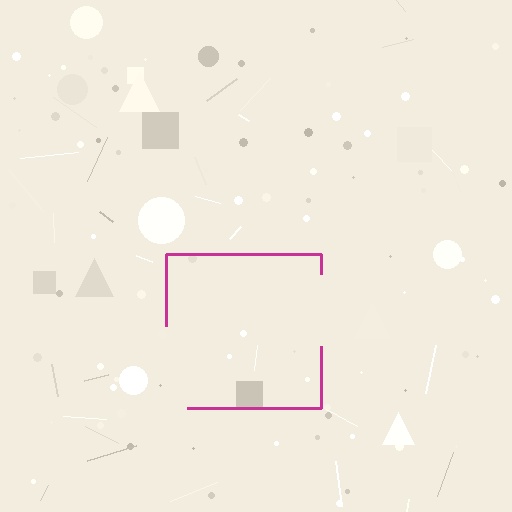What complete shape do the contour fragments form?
The contour fragments form a square.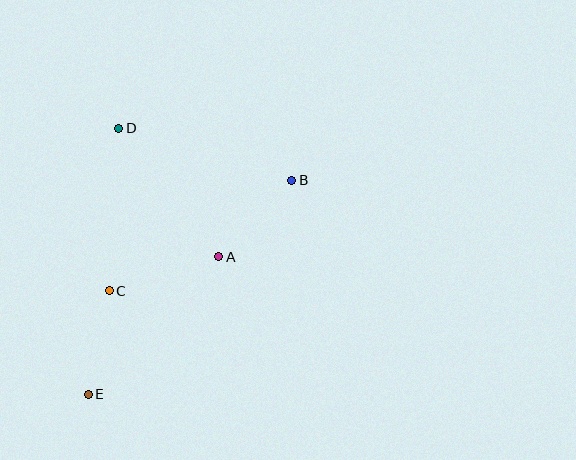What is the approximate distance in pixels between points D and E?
The distance between D and E is approximately 268 pixels.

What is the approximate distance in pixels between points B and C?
The distance between B and C is approximately 213 pixels.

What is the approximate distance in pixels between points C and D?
The distance between C and D is approximately 163 pixels.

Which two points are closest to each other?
Points C and E are closest to each other.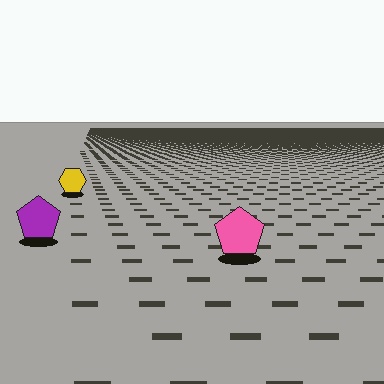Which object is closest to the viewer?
The pink pentagon is closest. The texture marks near it are larger and more spread out.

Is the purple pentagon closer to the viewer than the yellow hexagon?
Yes. The purple pentagon is closer — you can tell from the texture gradient: the ground texture is coarser near it.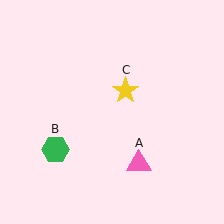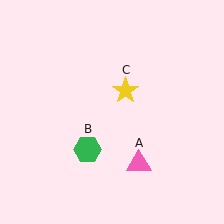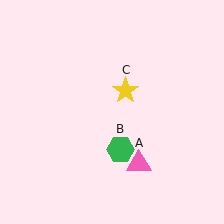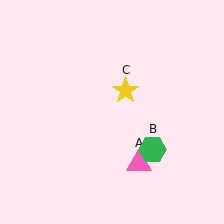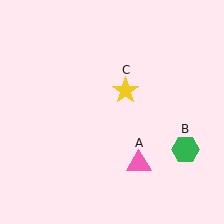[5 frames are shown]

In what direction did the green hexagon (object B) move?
The green hexagon (object B) moved right.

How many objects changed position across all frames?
1 object changed position: green hexagon (object B).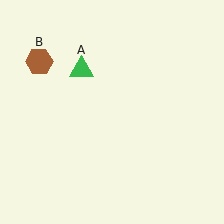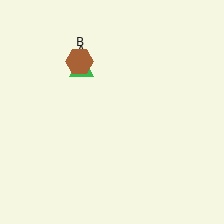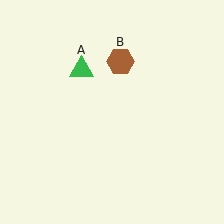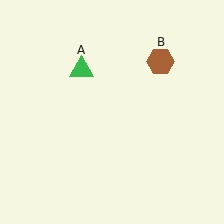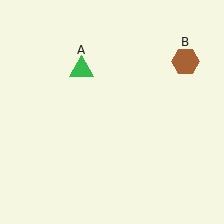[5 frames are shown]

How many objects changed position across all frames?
1 object changed position: brown hexagon (object B).